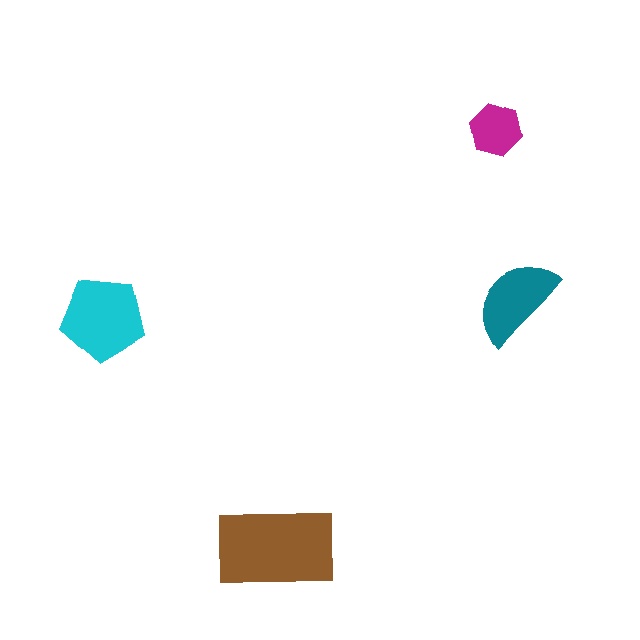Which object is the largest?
The brown rectangle.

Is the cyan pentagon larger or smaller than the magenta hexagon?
Larger.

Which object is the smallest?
The magenta hexagon.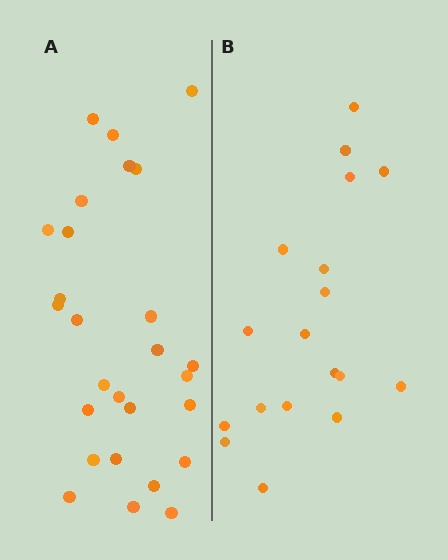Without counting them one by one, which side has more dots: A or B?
Region A (the left region) has more dots.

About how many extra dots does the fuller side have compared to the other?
Region A has roughly 8 or so more dots than region B.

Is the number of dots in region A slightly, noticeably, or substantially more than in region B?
Region A has substantially more. The ratio is roughly 1.5 to 1.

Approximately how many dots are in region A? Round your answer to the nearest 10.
About 30 dots. (The exact count is 27, which rounds to 30.)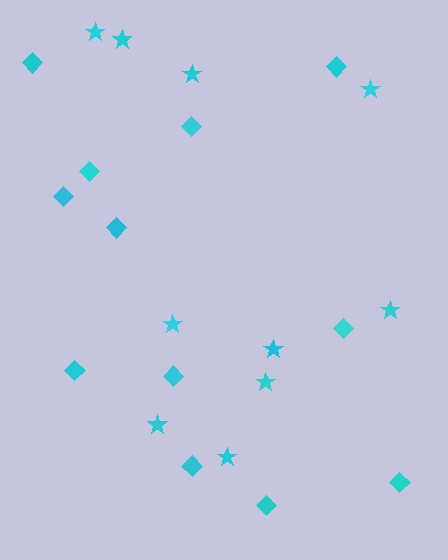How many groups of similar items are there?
There are 2 groups: one group of stars (10) and one group of diamonds (12).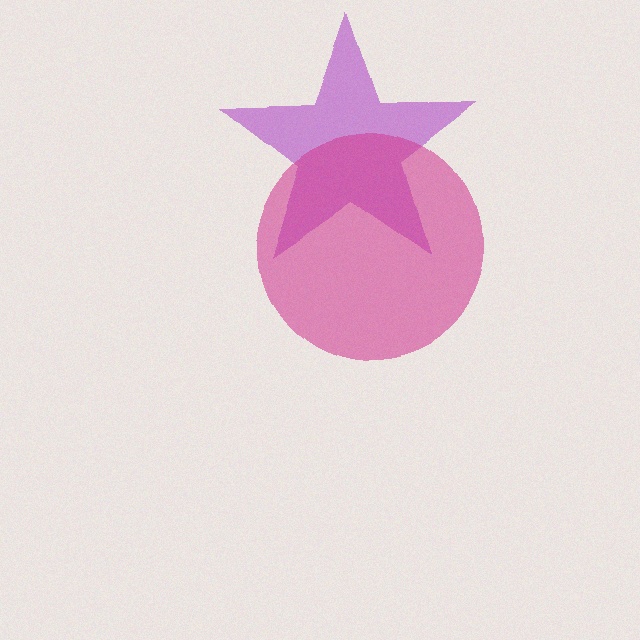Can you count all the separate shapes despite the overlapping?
Yes, there are 2 separate shapes.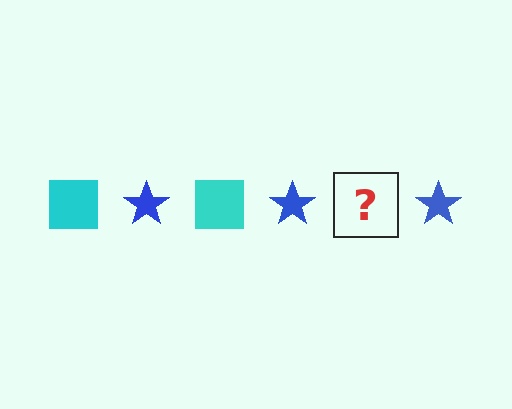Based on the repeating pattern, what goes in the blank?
The blank should be a cyan square.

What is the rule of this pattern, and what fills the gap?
The rule is that the pattern alternates between cyan square and blue star. The gap should be filled with a cyan square.